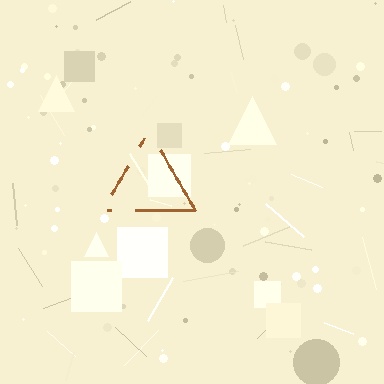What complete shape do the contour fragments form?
The contour fragments form a triangle.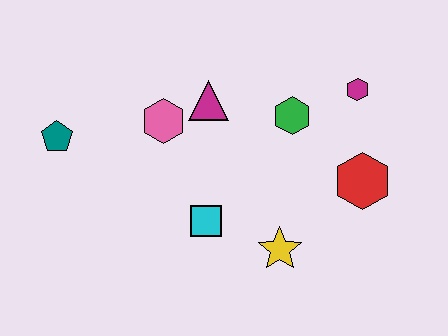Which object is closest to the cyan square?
The yellow star is closest to the cyan square.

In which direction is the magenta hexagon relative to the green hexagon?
The magenta hexagon is to the right of the green hexagon.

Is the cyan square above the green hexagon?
No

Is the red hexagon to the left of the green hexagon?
No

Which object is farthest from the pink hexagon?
The red hexagon is farthest from the pink hexagon.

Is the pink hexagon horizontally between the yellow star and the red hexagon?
No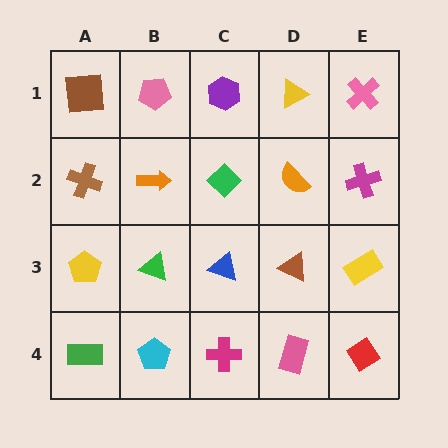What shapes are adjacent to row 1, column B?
An orange arrow (row 2, column B), a brown square (row 1, column A), a purple hexagon (row 1, column C).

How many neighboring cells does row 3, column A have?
3.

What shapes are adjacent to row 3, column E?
A magenta cross (row 2, column E), a red diamond (row 4, column E), a brown triangle (row 3, column D).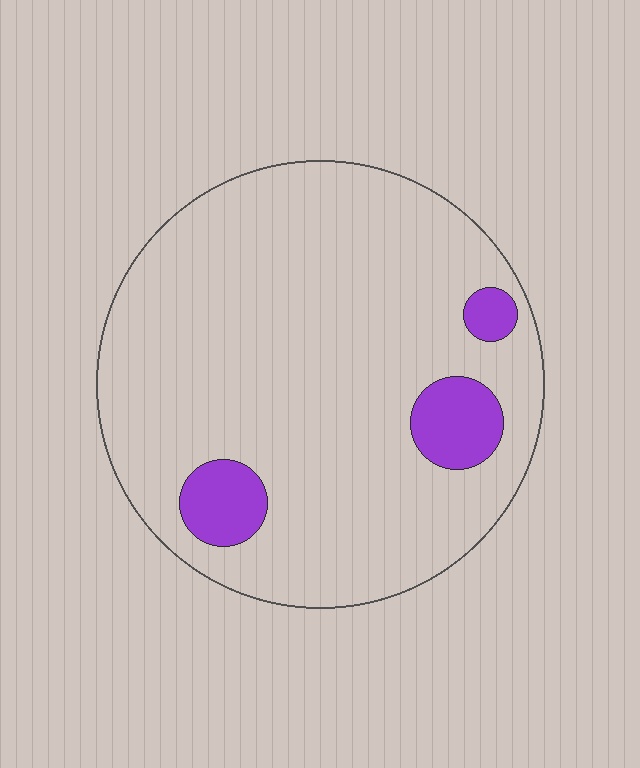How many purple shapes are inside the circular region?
3.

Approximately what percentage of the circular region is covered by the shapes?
Approximately 10%.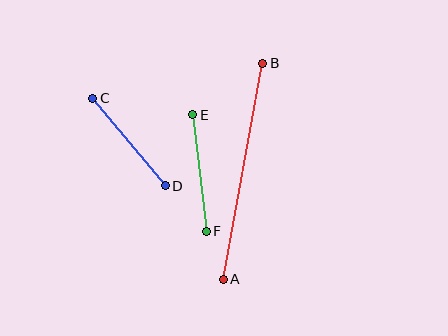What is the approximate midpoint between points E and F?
The midpoint is at approximately (199, 173) pixels.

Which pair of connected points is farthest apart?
Points A and B are farthest apart.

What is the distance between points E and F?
The distance is approximately 117 pixels.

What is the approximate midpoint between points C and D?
The midpoint is at approximately (129, 142) pixels.